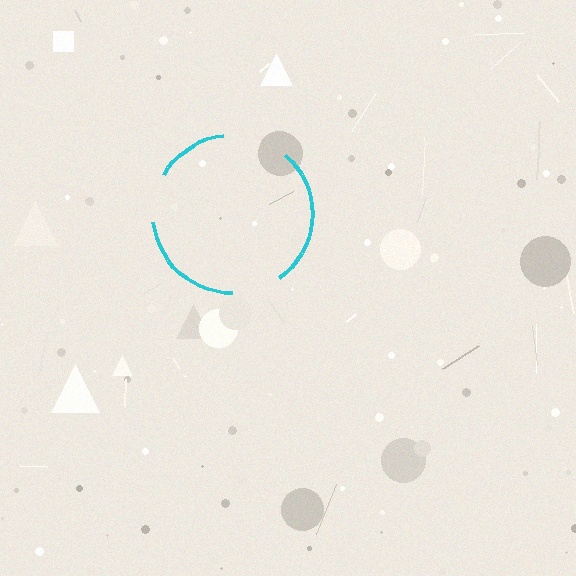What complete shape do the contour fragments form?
The contour fragments form a circle.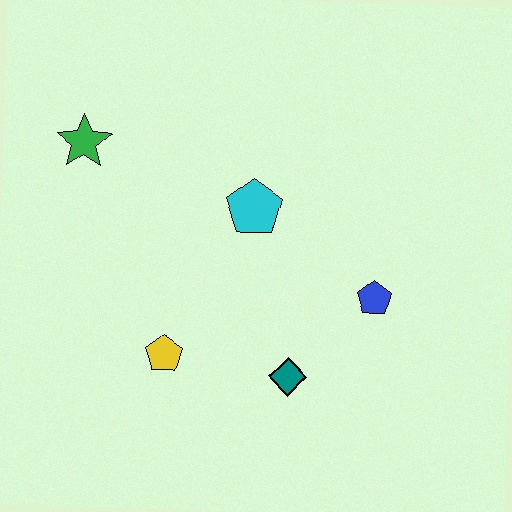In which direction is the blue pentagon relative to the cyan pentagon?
The blue pentagon is to the right of the cyan pentagon.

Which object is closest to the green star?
The cyan pentagon is closest to the green star.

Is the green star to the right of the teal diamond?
No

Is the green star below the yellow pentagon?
No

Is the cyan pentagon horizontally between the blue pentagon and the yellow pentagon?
Yes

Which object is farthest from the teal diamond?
The green star is farthest from the teal diamond.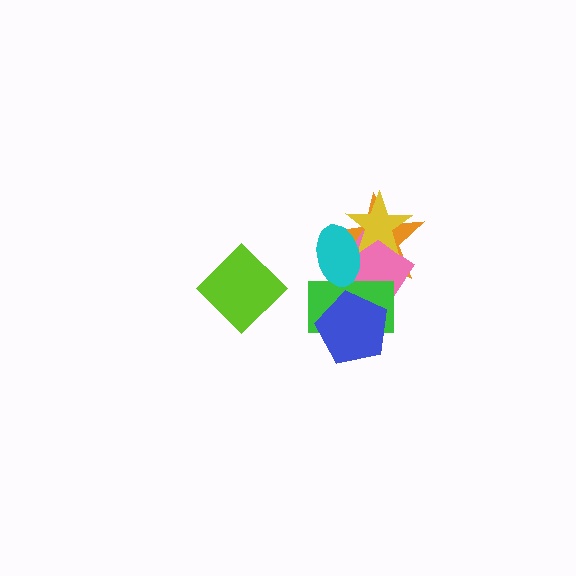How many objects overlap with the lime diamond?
0 objects overlap with the lime diamond.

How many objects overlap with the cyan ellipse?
4 objects overlap with the cyan ellipse.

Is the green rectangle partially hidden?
Yes, it is partially covered by another shape.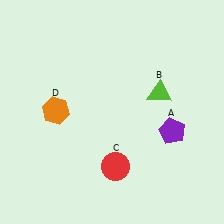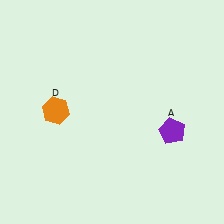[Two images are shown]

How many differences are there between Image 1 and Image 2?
There are 2 differences between the two images.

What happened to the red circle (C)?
The red circle (C) was removed in Image 2. It was in the bottom-right area of Image 1.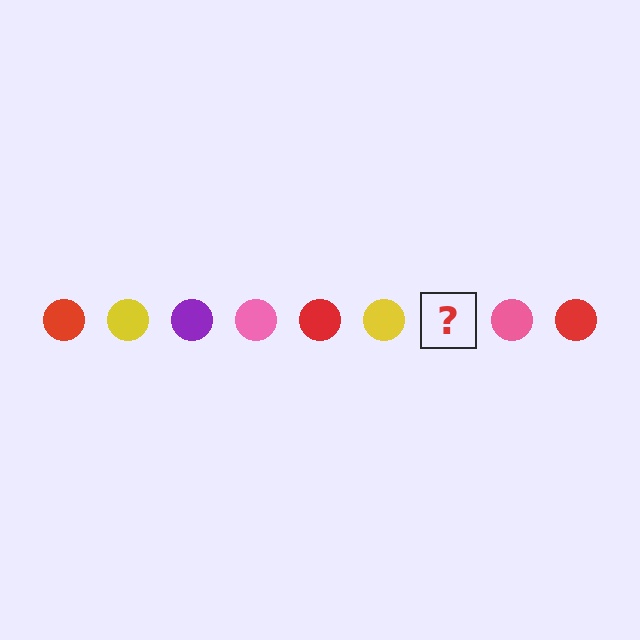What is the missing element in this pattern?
The missing element is a purple circle.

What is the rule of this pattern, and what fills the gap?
The rule is that the pattern cycles through red, yellow, purple, pink circles. The gap should be filled with a purple circle.